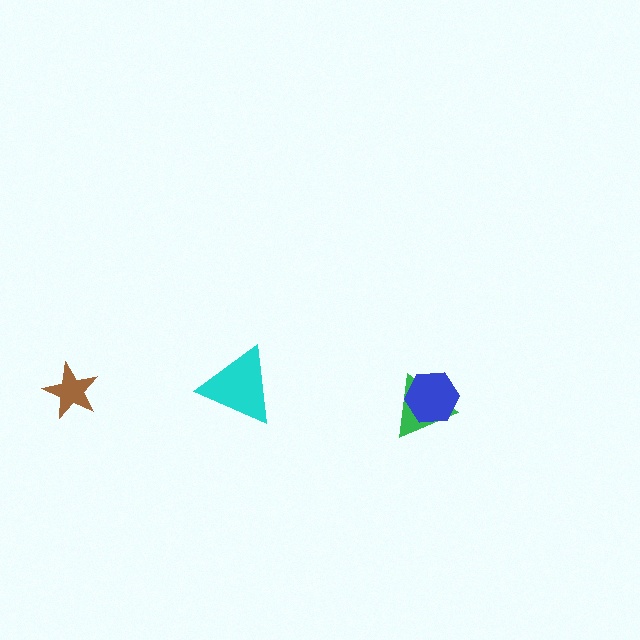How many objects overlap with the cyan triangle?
0 objects overlap with the cyan triangle.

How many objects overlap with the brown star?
0 objects overlap with the brown star.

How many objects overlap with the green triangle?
1 object overlaps with the green triangle.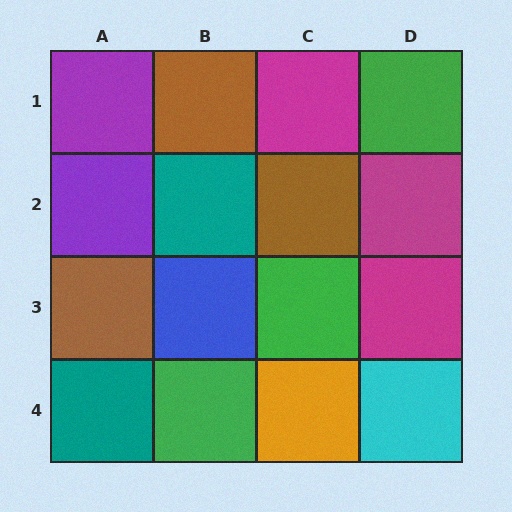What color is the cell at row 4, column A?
Teal.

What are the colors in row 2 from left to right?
Purple, teal, brown, magenta.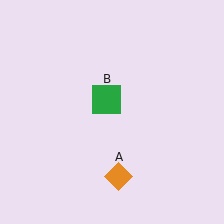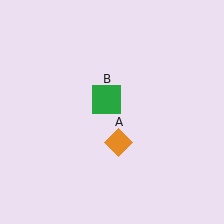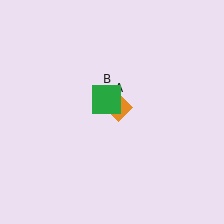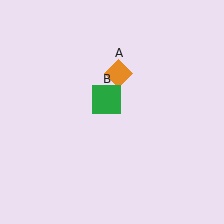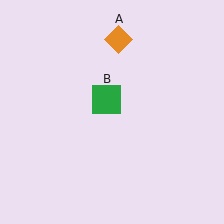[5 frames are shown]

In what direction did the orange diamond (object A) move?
The orange diamond (object A) moved up.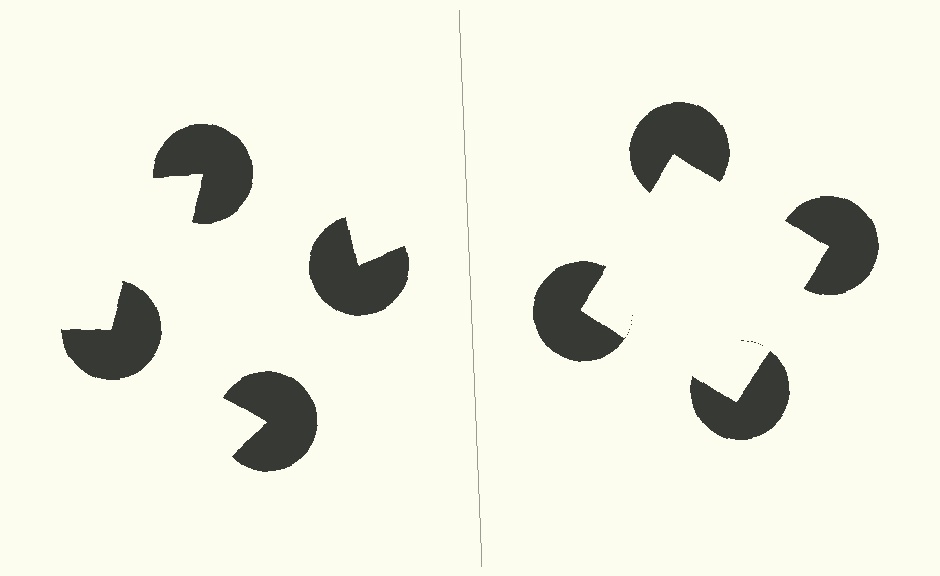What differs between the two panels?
The pac-man discs are positioned identically on both sides; only the wedge orientations differ. On the right they align to a square; on the left they are misaligned.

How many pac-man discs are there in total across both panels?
8 — 4 on each side.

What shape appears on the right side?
An illusory square.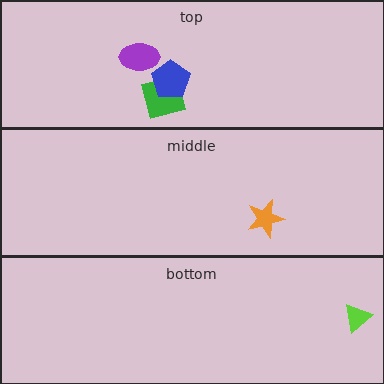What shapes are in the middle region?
The orange star.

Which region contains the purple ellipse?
The top region.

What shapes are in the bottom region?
The lime triangle.